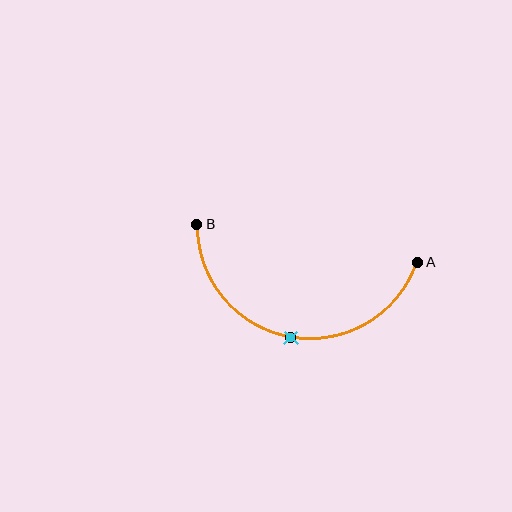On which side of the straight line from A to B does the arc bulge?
The arc bulges below the straight line connecting A and B.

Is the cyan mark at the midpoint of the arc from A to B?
Yes. The cyan mark lies on the arc at equal arc-length from both A and B — it is the arc midpoint.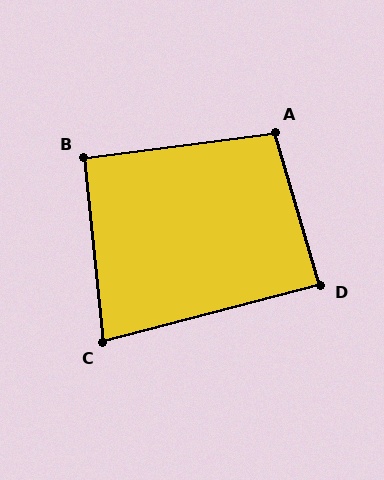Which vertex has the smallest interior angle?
C, at approximately 81 degrees.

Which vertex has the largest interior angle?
A, at approximately 99 degrees.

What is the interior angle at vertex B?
Approximately 92 degrees (approximately right).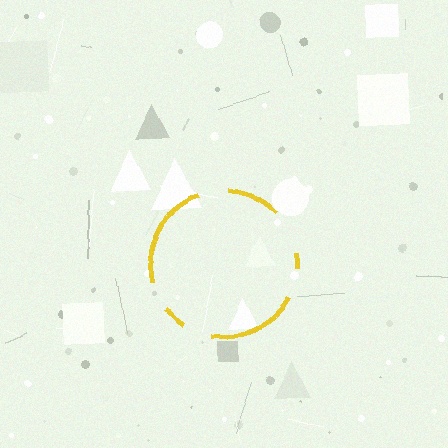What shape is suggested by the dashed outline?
The dashed outline suggests a circle.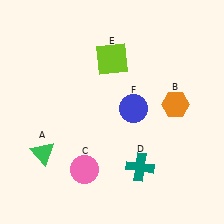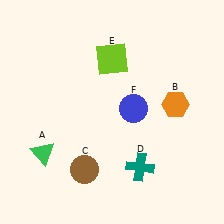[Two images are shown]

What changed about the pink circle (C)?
In Image 1, C is pink. In Image 2, it changed to brown.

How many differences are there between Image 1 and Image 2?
There is 1 difference between the two images.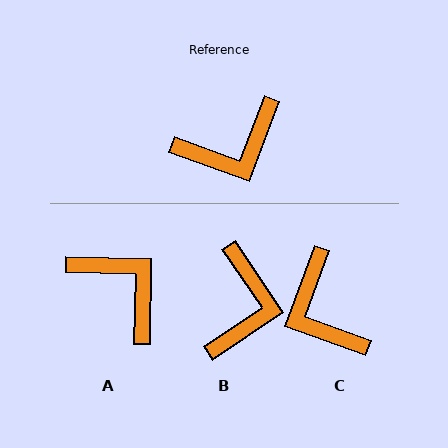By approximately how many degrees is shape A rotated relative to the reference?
Approximately 109 degrees counter-clockwise.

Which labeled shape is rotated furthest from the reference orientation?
A, about 109 degrees away.